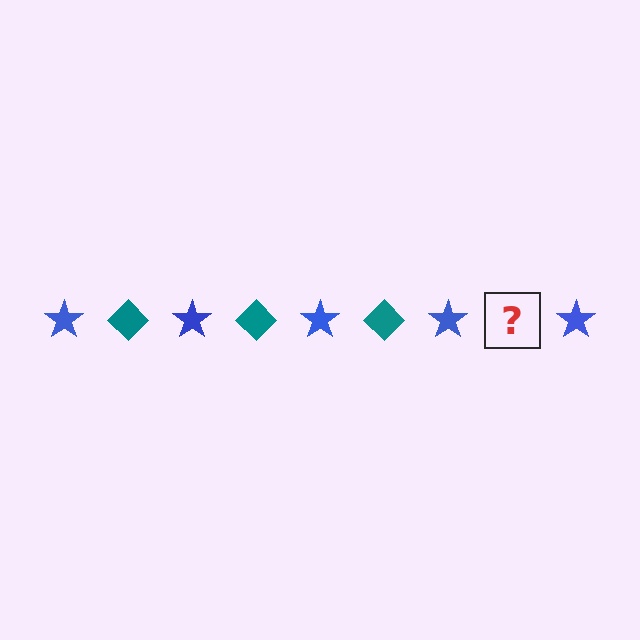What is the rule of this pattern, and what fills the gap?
The rule is that the pattern alternates between blue star and teal diamond. The gap should be filled with a teal diamond.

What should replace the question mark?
The question mark should be replaced with a teal diamond.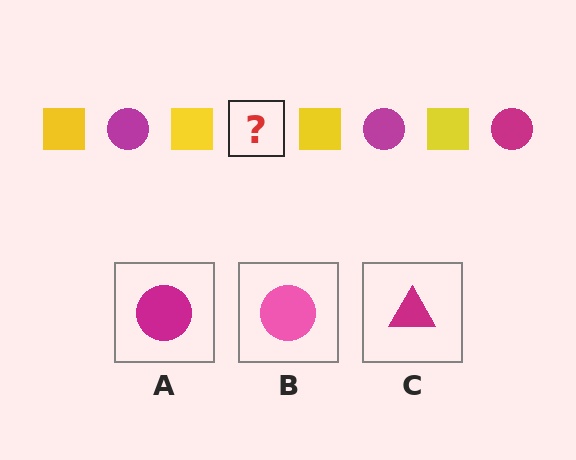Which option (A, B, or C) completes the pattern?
A.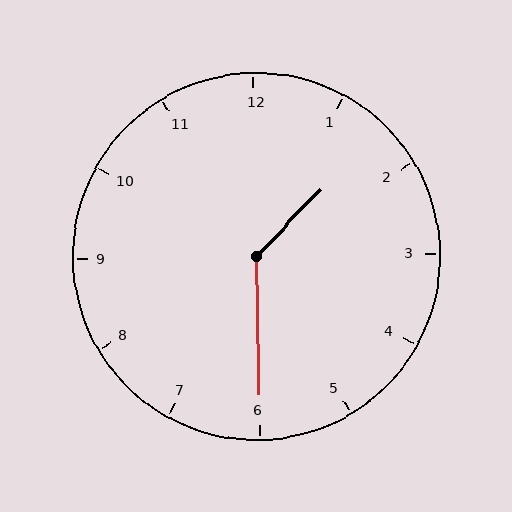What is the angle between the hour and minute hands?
Approximately 135 degrees.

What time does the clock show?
1:30.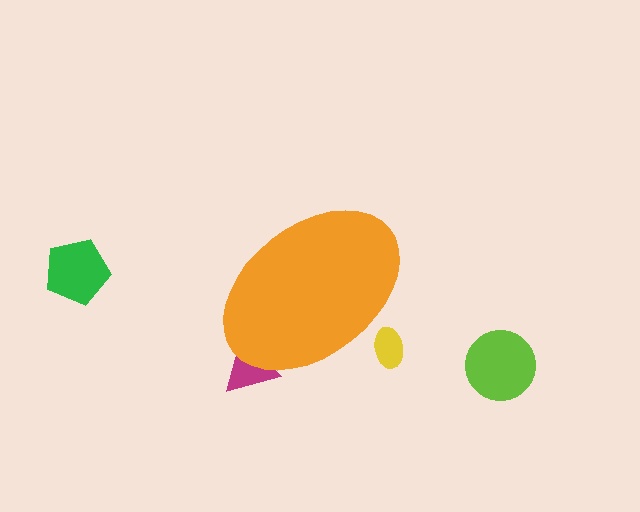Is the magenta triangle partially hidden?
Yes, the magenta triangle is partially hidden behind the orange ellipse.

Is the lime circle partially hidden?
No, the lime circle is fully visible.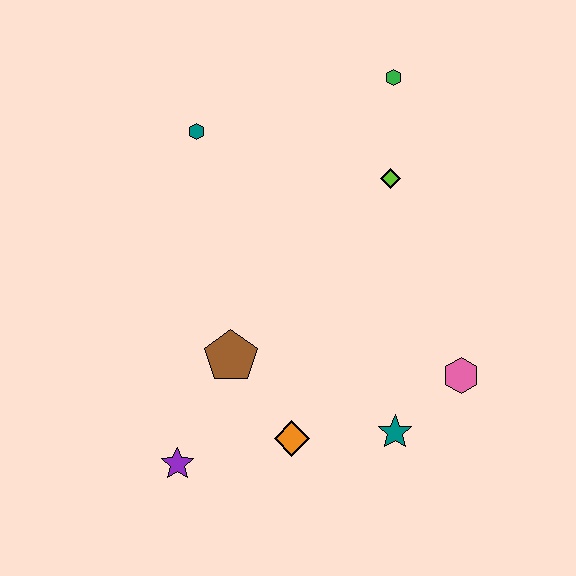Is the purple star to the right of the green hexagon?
No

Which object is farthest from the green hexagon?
The purple star is farthest from the green hexagon.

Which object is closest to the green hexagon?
The lime diamond is closest to the green hexagon.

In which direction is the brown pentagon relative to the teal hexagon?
The brown pentagon is below the teal hexagon.